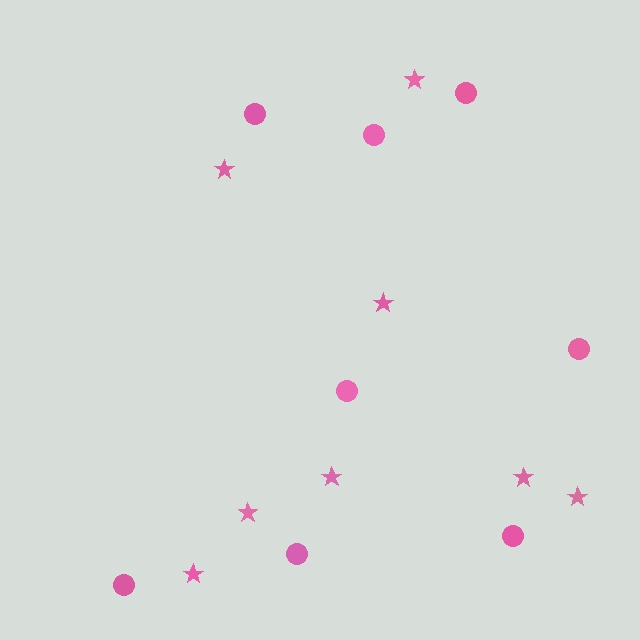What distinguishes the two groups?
There are 2 groups: one group of circles (8) and one group of stars (8).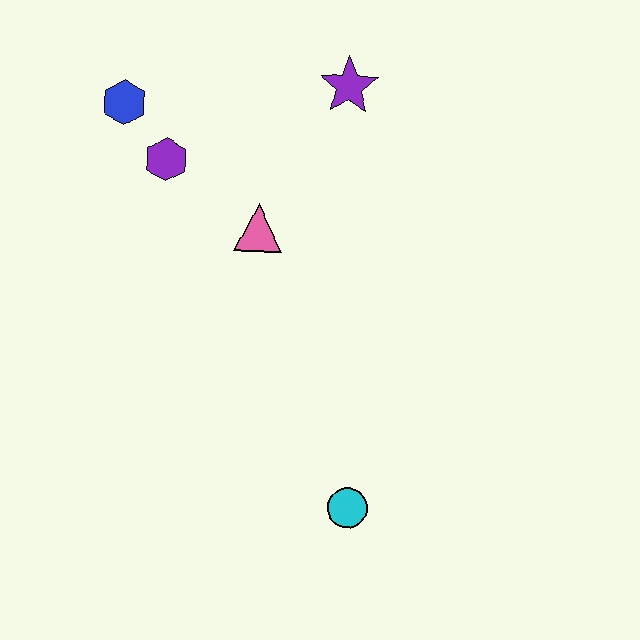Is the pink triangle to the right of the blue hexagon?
Yes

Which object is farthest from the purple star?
The cyan circle is farthest from the purple star.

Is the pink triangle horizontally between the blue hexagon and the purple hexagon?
No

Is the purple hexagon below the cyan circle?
No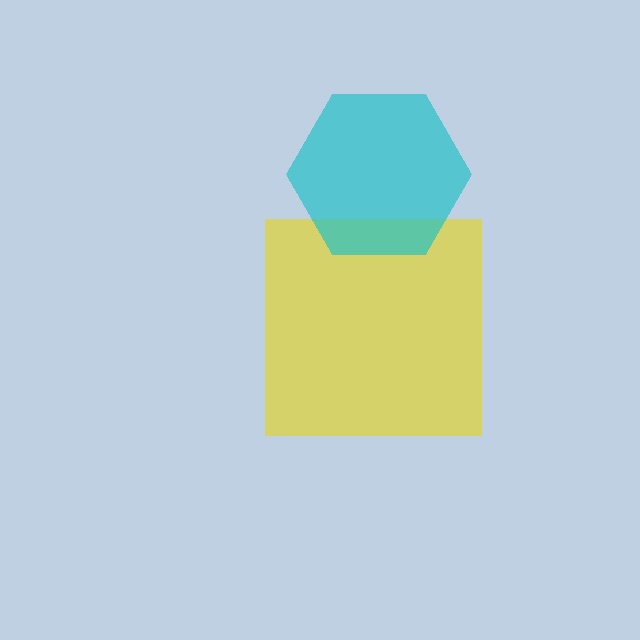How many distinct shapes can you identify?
There are 2 distinct shapes: a yellow square, a cyan hexagon.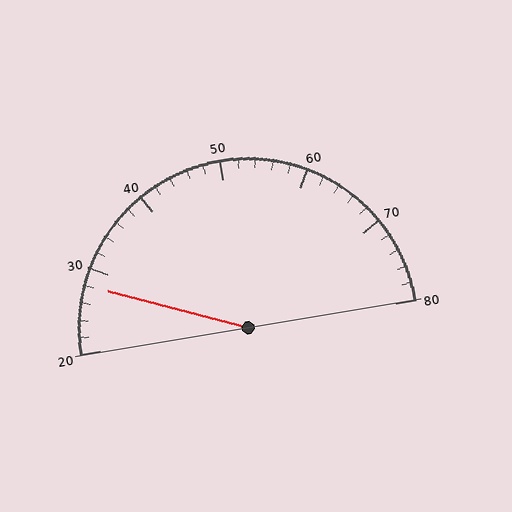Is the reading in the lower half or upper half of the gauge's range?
The reading is in the lower half of the range (20 to 80).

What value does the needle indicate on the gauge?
The needle indicates approximately 28.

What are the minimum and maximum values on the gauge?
The gauge ranges from 20 to 80.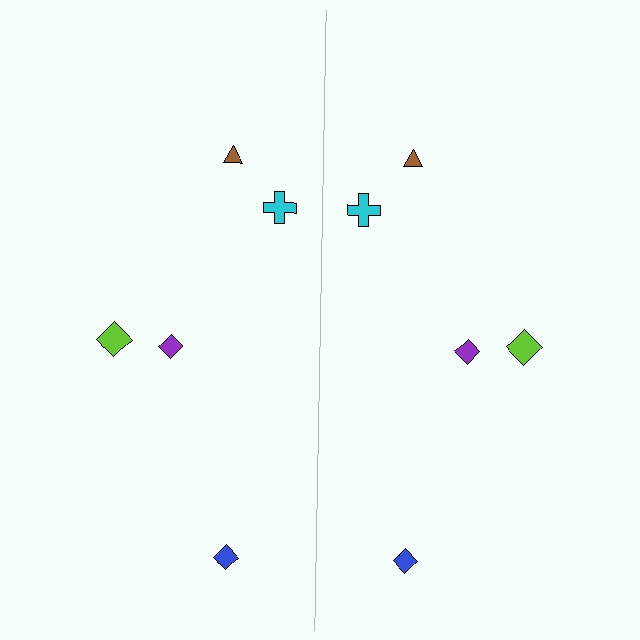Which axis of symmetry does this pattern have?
The pattern has a vertical axis of symmetry running through the center of the image.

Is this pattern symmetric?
Yes, this pattern has bilateral (reflection) symmetry.